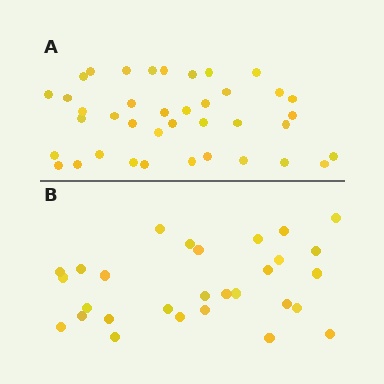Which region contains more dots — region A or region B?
Region A (the top region) has more dots.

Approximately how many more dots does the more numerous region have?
Region A has roughly 10 or so more dots than region B.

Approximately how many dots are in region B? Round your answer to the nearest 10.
About 30 dots. (The exact count is 29, which rounds to 30.)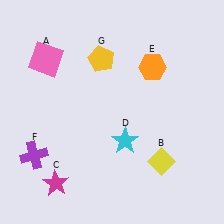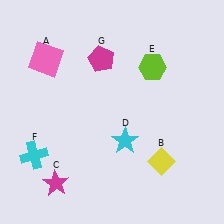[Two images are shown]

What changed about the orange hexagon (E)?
In Image 1, E is orange. In Image 2, it changed to lime.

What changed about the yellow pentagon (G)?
In Image 1, G is yellow. In Image 2, it changed to magenta.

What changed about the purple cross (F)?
In Image 1, F is purple. In Image 2, it changed to cyan.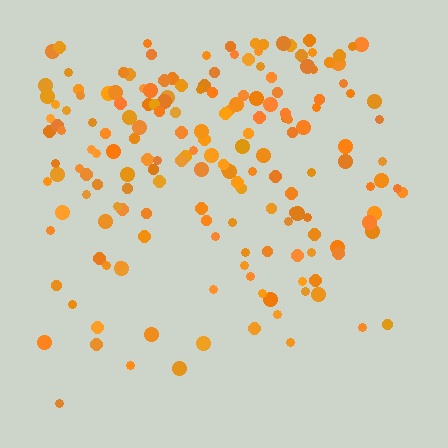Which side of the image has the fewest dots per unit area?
The bottom.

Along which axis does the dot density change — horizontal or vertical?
Vertical.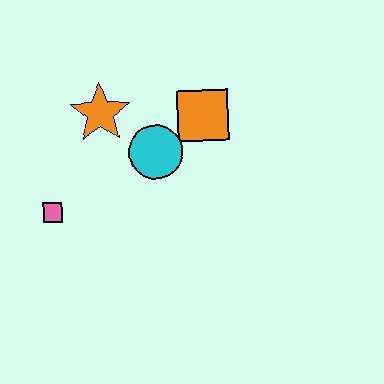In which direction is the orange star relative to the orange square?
The orange star is to the left of the orange square.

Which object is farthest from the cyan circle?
The pink square is farthest from the cyan circle.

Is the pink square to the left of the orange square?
Yes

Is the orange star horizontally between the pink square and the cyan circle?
Yes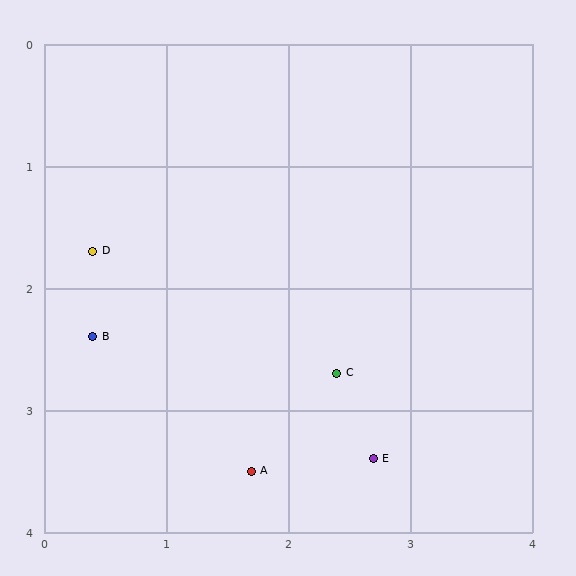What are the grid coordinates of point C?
Point C is at approximately (2.4, 2.7).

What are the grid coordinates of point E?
Point E is at approximately (2.7, 3.4).